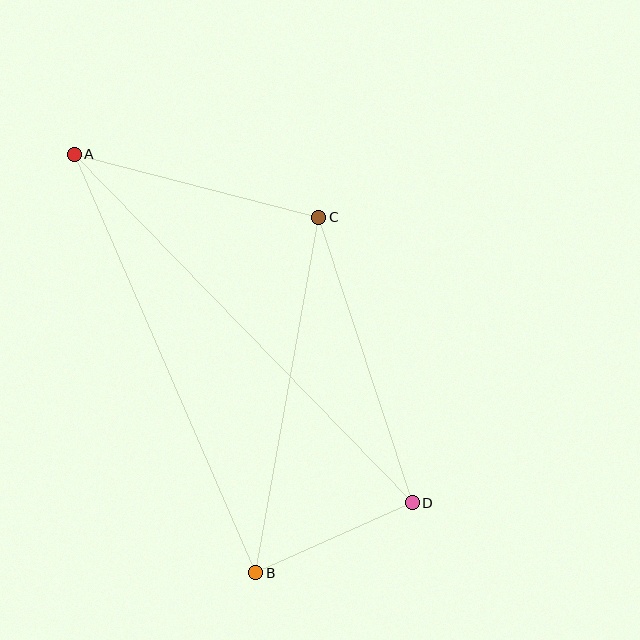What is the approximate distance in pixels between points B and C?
The distance between B and C is approximately 361 pixels.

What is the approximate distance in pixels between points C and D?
The distance between C and D is approximately 300 pixels.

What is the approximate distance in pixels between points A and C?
The distance between A and C is approximately 252 pixels.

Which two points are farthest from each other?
Points A and D are farthest from each other.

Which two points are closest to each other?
Points B and D are closest to each other.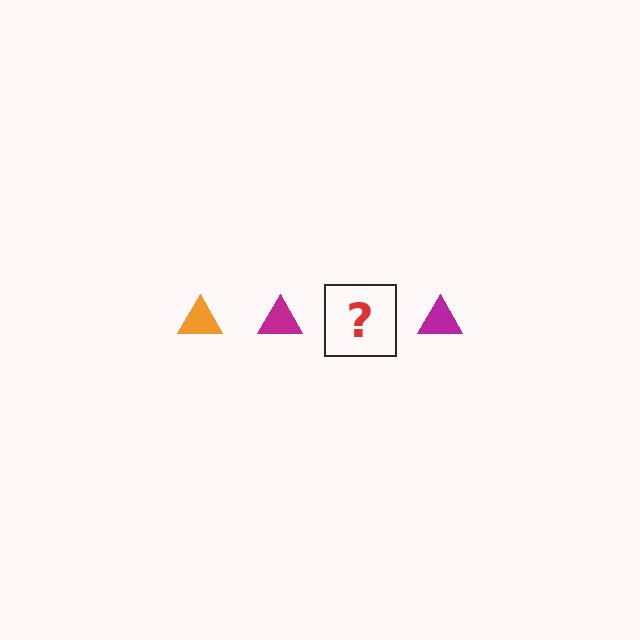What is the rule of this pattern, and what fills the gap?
The rule is that the pattern cycles through orange, magenta triangles. The gap should be filled with an orange triangle.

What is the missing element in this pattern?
The missing element is an orange triangle.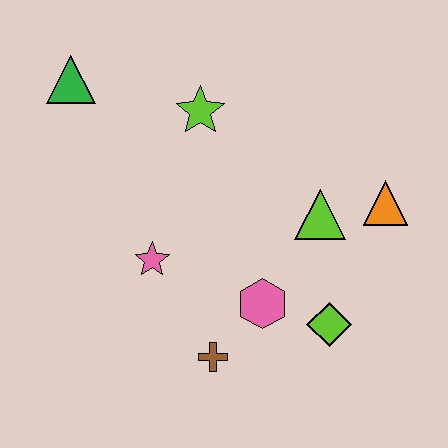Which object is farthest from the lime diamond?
The green triangle is farthest from the lime diamond.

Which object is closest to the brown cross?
The pink hexagon is closest to the brown cross.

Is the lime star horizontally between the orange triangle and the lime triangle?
No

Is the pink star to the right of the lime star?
No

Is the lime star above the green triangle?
No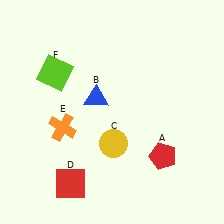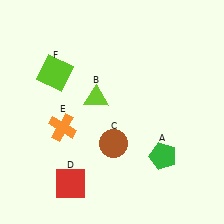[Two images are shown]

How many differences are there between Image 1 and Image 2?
There are 3 differences between the two images.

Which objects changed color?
A changed from red to green. B changed from blue to lime. C changed from yellow to brown.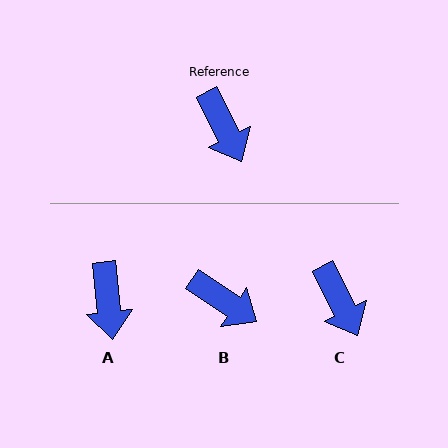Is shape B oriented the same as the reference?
No, it is off by about 30 degrees.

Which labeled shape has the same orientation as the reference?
C.